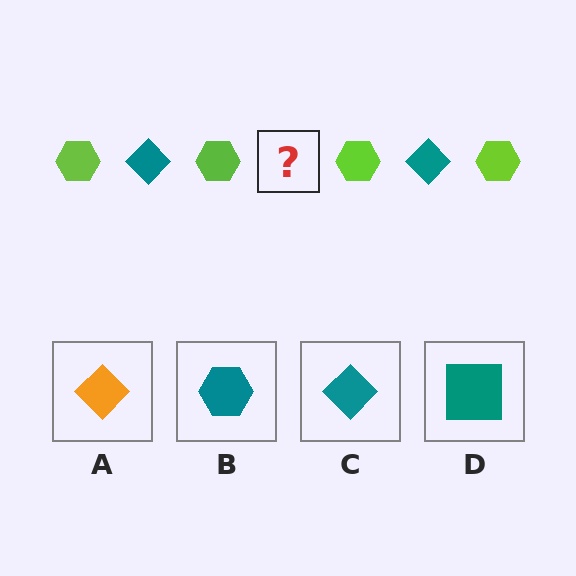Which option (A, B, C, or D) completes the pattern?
C.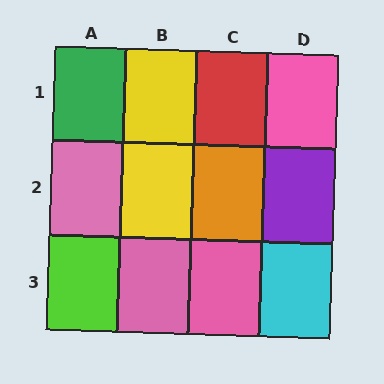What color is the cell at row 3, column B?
Pink.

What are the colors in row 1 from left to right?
Green, yellow, red, pink.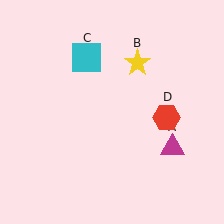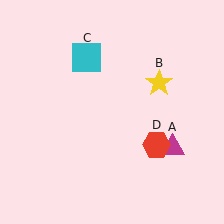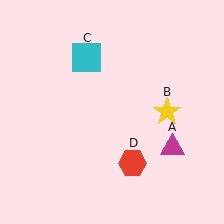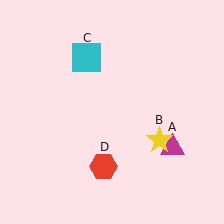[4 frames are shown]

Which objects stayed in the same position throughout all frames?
Magenta triangle (object A) and cyan square (object C) remained stationary.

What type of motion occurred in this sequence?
The yellow star (object B), red hexagon (object D) rotated clockwise around the center of the scene.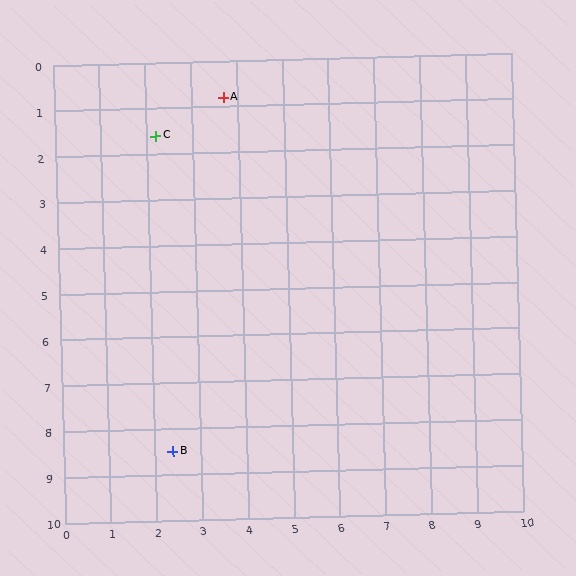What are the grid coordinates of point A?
Point A is at approximately (3.7, 0.8).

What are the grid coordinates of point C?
Point C is at approximately (2.2, 1.6).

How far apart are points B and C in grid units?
Points B and C are about 6.9 grid units apart.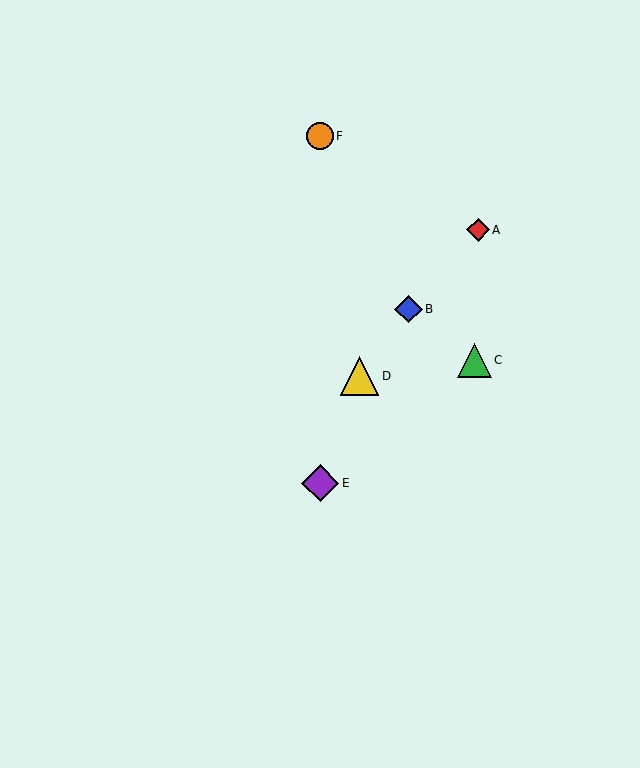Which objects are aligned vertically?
Objects E, F are aligned vertically.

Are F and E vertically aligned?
Yes, both are at x≈320.